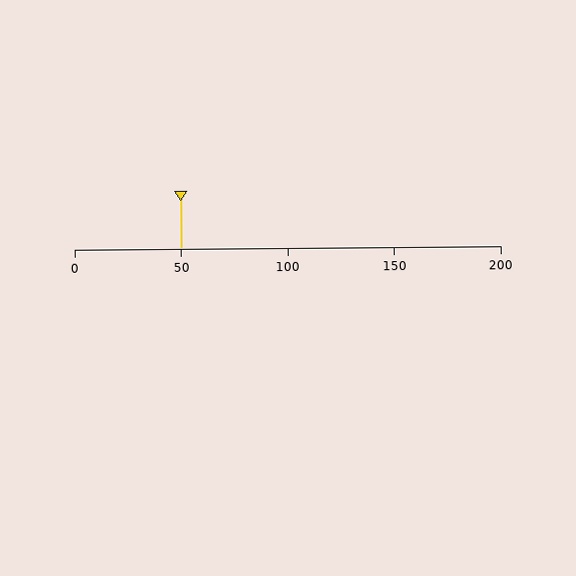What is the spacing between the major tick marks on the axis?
The major ticks are spaced 50 apart.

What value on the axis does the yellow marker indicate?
The marker indicates approximately 50.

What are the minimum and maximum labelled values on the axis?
The axis runs from 0 to 200.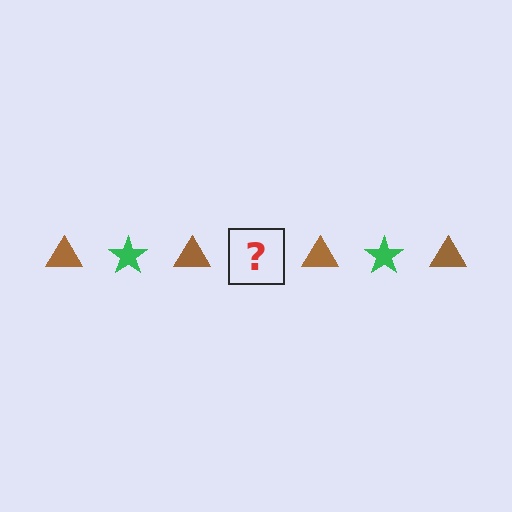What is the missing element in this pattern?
The missing element is a green star.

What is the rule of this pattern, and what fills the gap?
The rule is that the pattern alternates between brown triangle and green star. The gap should be filled with a green star.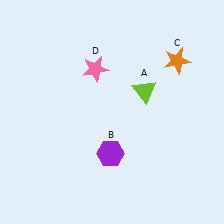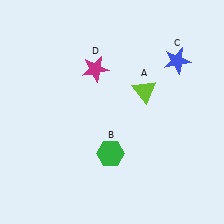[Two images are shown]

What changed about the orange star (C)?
In Image 1, C is orange. In Image 2, it changed to blue.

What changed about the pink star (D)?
In Image 1, D is pink. In Image 2, it changed to magenta.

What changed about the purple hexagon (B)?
In Image 1, B is purple. In Image 2, it changed to green.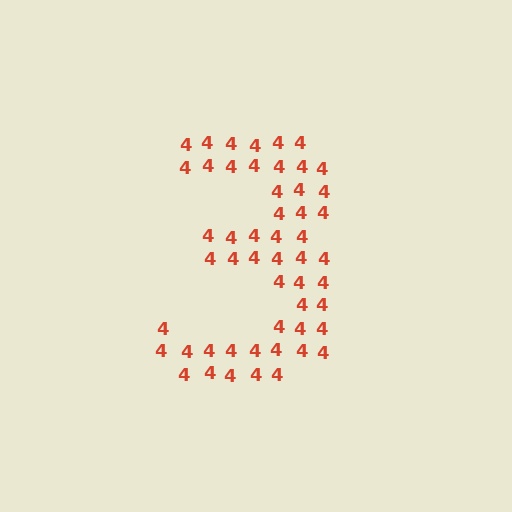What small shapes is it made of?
It is made of small digit 4's.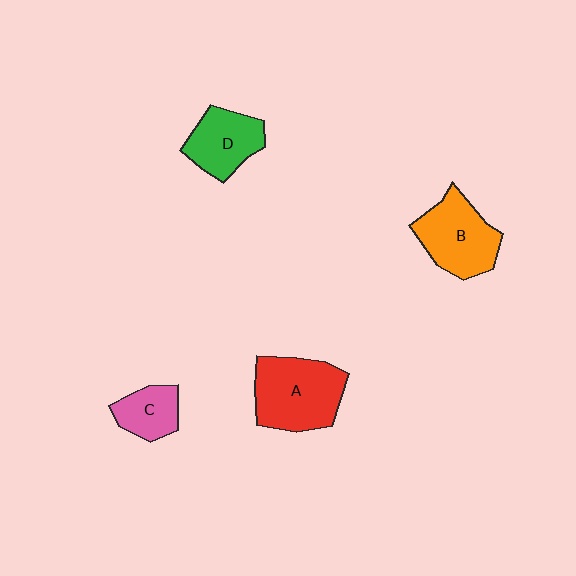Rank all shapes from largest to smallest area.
From largest to smallest: A (red), B (orange), D (green), C (pink).